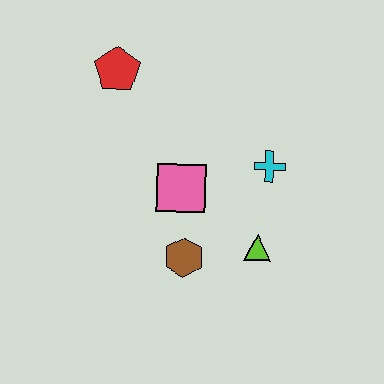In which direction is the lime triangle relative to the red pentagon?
The lime triangle is below the red pentagon.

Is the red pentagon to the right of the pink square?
No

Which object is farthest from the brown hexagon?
The red pentagon is farthest from the brown hexagon.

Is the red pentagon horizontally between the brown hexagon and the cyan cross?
No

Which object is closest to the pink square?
The brown hexagon is closest to the pink square.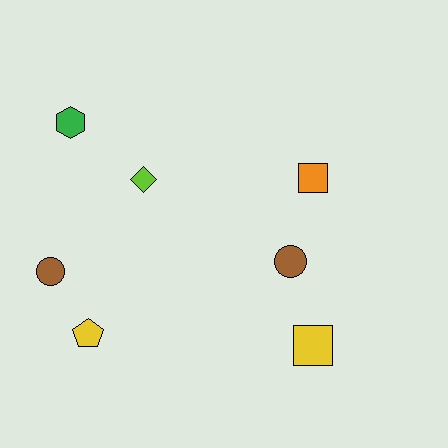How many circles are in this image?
There are 2 circles.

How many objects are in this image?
There are 7 objects.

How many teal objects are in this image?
There are no teal objects.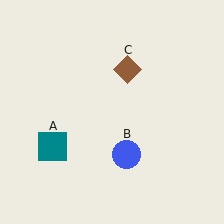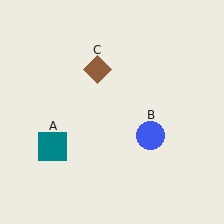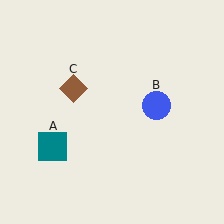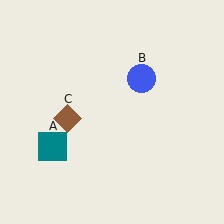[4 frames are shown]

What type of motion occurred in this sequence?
The blue circle (object B), brown diamond (object C) rotated counterclockwise around the center of the scene.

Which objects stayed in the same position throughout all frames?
Teal square (object A) remained stationary.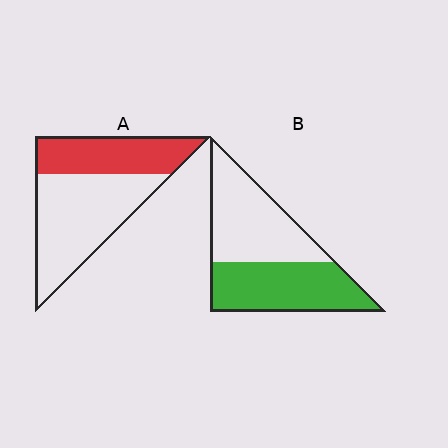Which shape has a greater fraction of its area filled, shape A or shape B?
Shape B.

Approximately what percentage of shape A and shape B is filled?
A is approximately 40% and B is approximately 50%.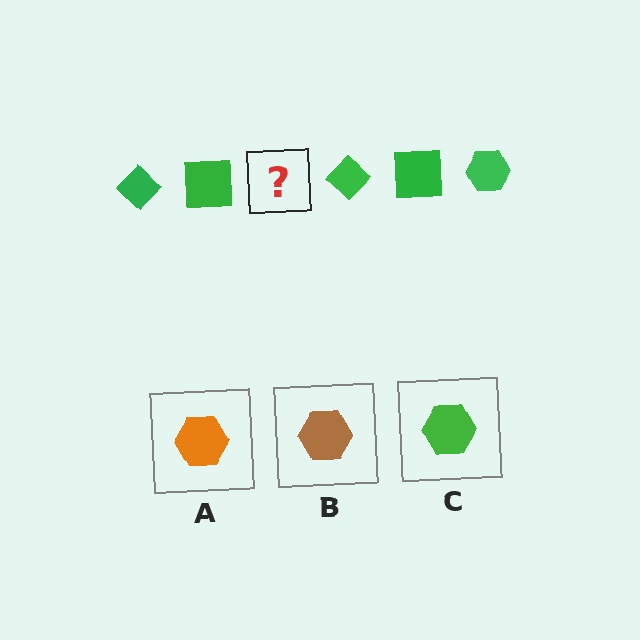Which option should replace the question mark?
Option C.